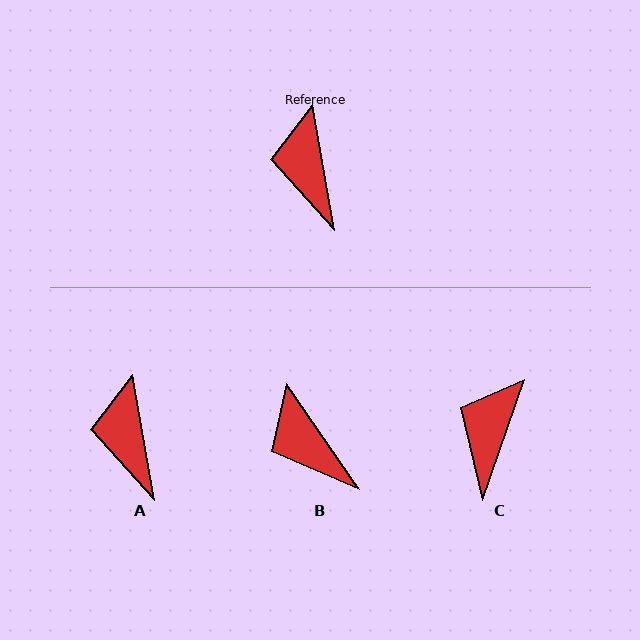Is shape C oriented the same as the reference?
No, it is off by about 28 degrees.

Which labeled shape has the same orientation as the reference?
A.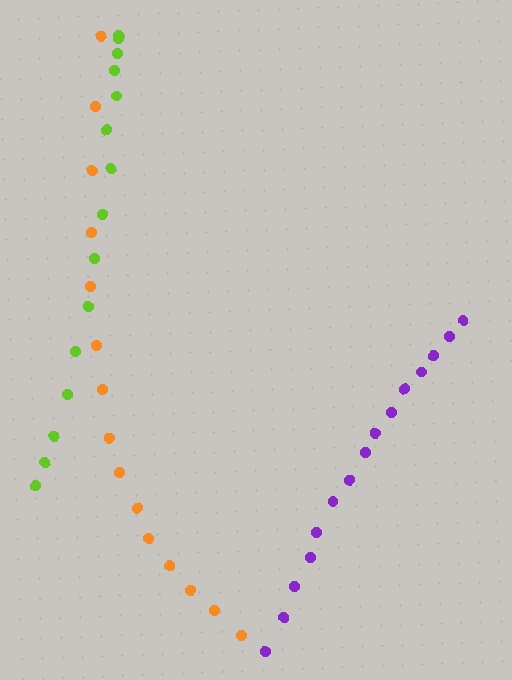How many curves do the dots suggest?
There are 3 distinct paths.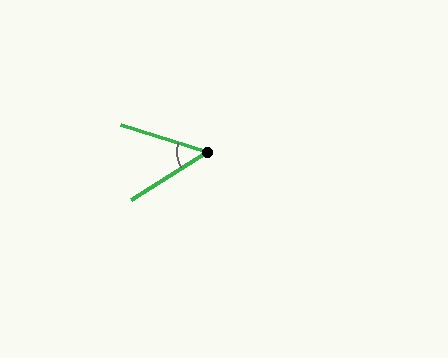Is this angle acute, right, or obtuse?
It is acute.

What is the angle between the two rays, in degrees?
Approximately 50 degrees.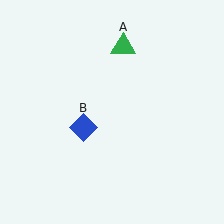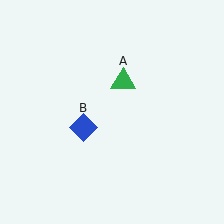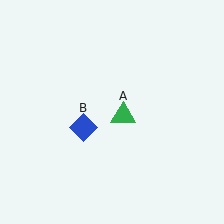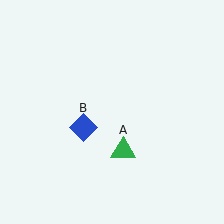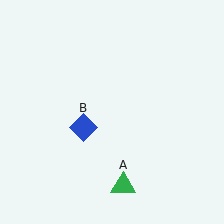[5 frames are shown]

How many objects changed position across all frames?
1 object changed position: green triangle (object A).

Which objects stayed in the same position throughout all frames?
Blue diamond (object B) remained stationary.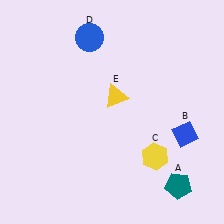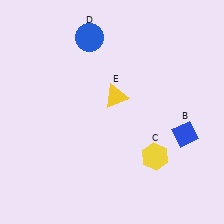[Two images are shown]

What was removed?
The teal pentagon (A) was removed in Image 2.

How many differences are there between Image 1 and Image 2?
There is 1 difference between the two images.